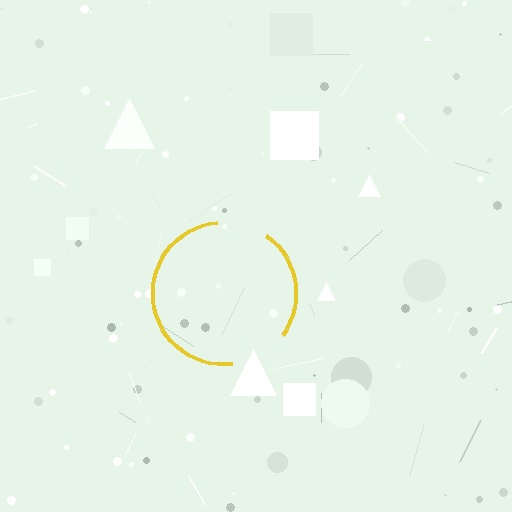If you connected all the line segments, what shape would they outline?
They would outline a circle.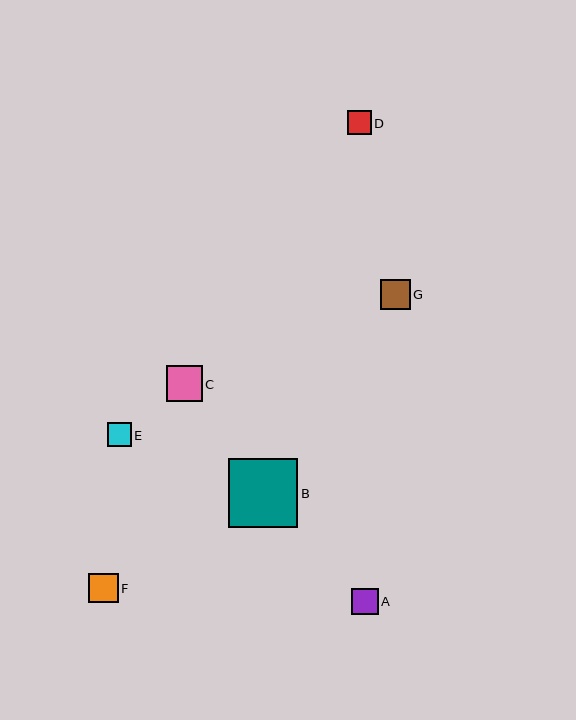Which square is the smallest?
Square D is the smallest with a size of approximately 24 pixels.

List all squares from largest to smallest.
From largest to smallest: B, C, G, F, A, E, D.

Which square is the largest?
Square B is the largest with a size of approximately 69 pixels.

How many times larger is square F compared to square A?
Square F is approximately 1.1 times the size of square A.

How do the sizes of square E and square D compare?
Square E and square D are approximately the same size.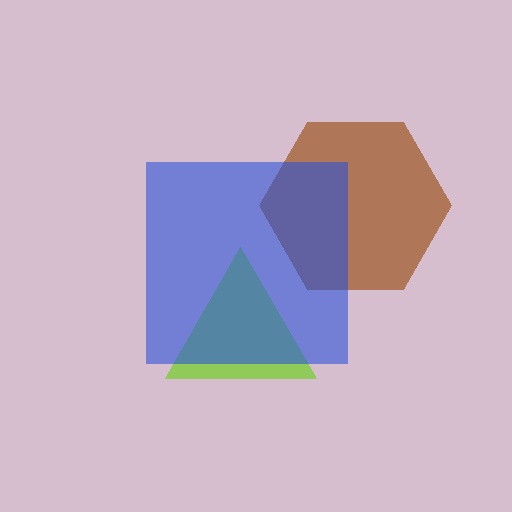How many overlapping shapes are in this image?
There are 3 overlapping shapes in the image.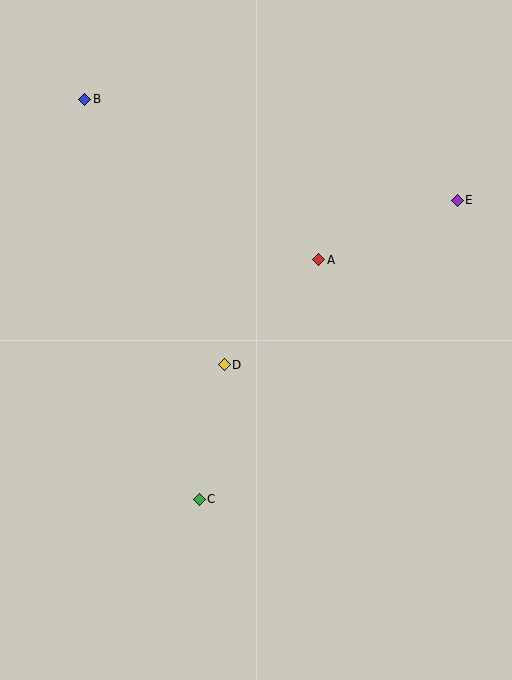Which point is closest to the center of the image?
Point D at (224, 365) is closest to the center.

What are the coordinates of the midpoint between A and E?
The midpoint between A and E is at (388, 230).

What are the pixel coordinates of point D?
Point D is at (224, 365).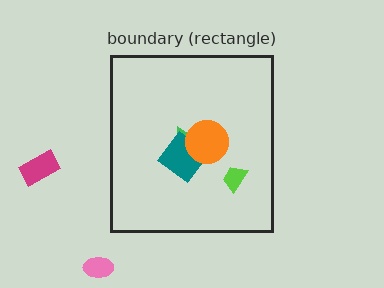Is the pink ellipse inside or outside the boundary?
Outside.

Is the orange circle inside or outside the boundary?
Inside.